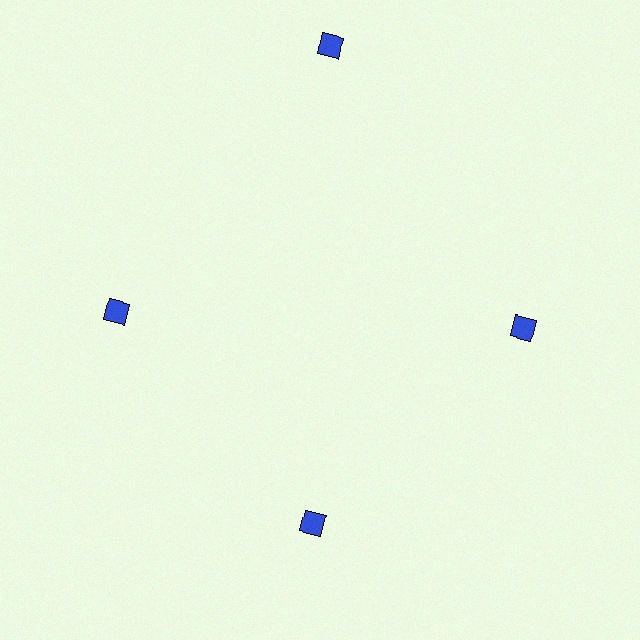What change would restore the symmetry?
The symmetry would be restored by moving it inward, back onto the ring so that all 4 diamonds sit at equal angles and equal distance from the center.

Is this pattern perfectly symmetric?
No. The 4 blue diamonds are arranged in a ring, but one element near the 12 o'clock position is pushed outward from the center, breaking the 4-fold rotational symmetry.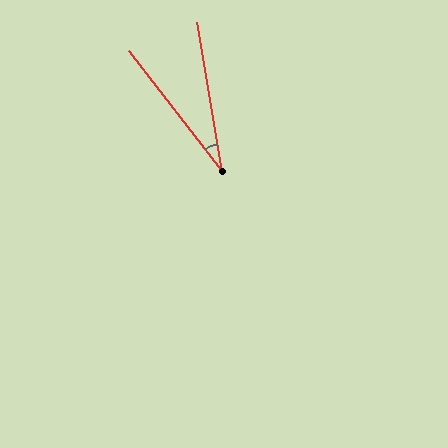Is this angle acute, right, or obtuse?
It is acute.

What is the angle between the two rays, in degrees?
Approximately 29 degrees.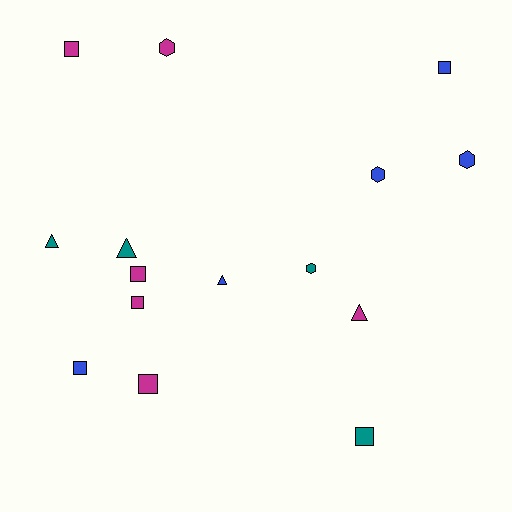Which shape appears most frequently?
Square, with 7 objects.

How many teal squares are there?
There is 1 teal square.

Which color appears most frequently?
Magenta, with 6 objects.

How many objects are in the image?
There are 15 objects.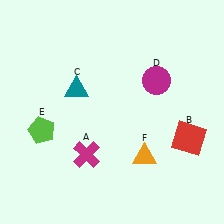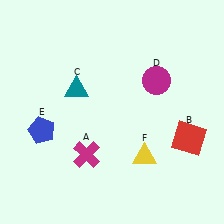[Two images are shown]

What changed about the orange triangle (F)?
In Image 1, F is orange. In Image 2, it changed to yellow.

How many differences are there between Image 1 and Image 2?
There are 2 differences between the two images.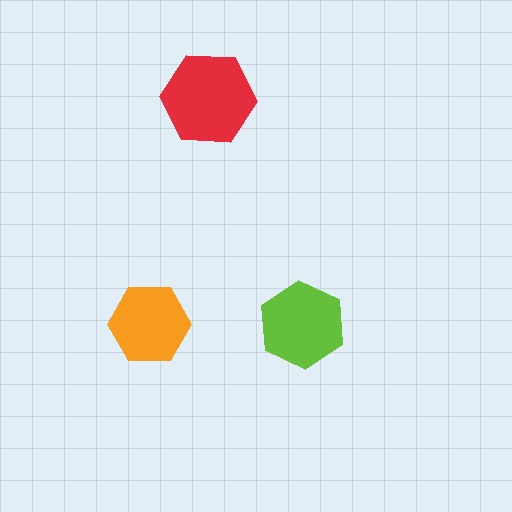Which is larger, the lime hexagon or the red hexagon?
The red one.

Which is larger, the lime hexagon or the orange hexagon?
The lime one.